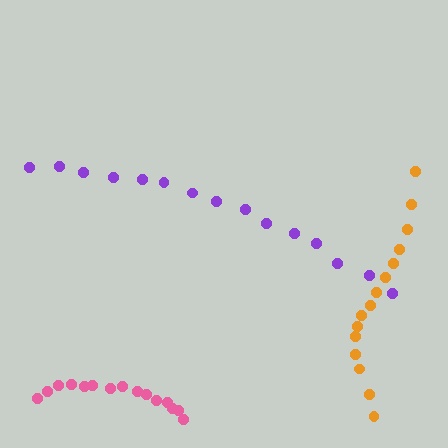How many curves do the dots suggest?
There are 3 distinct paths.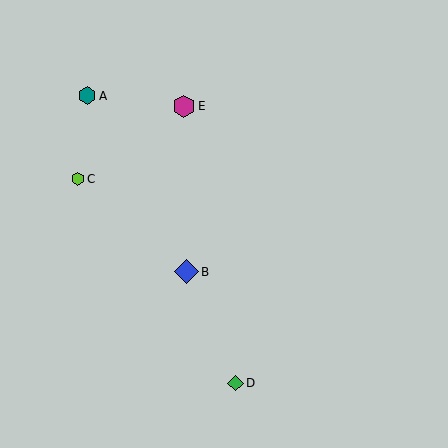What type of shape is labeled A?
Shape A is a teal hexagon.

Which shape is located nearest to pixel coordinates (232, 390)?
The green diamond (labeled D) at (235, 383) is nearest to that location.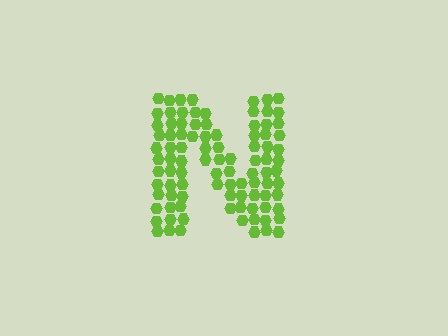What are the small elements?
The small elements are hexagons.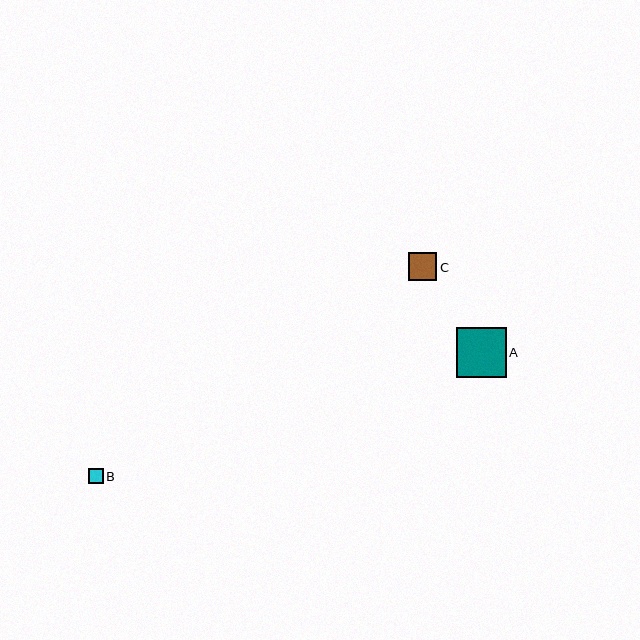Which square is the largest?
Square A is the largest with a size of approximately 50 pixels.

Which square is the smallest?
Square B is the smallest with a size of approximately 15 pixels.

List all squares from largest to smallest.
From largest to smallest: A, C, B.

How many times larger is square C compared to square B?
Square C is approximately 1.8 times the size of square B.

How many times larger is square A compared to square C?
Square A is approximately 1.8 times the size of square C.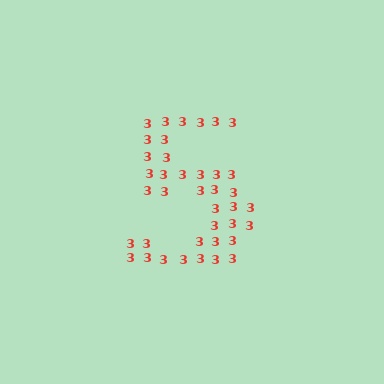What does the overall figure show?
The overall figure shows the digit 5.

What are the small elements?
The small elements are digit 3's.